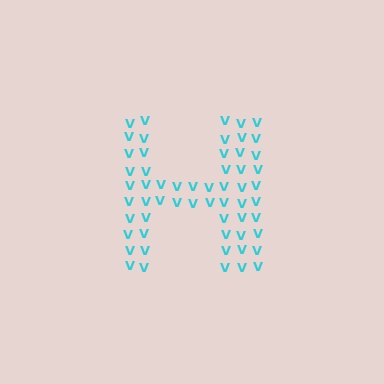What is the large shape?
The large shape is the letter H.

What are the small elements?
The small elements are letter V's.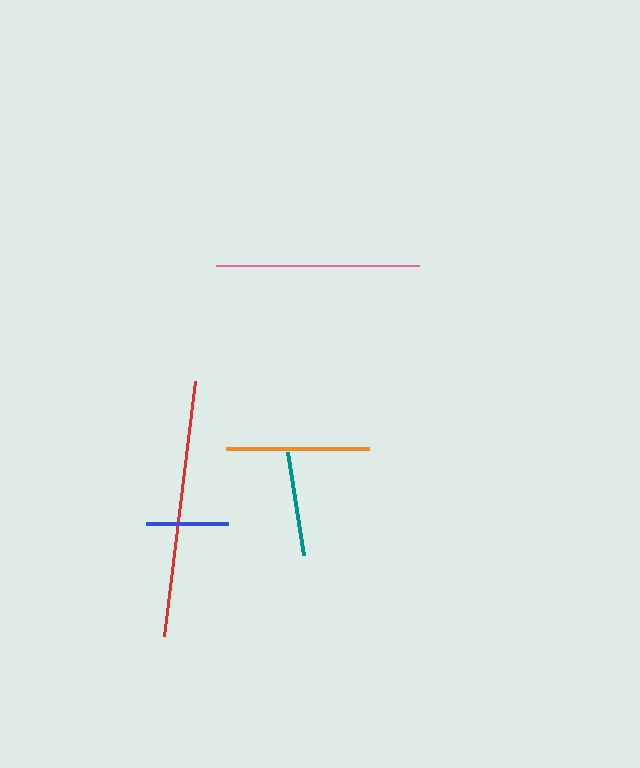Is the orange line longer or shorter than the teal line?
The orange line is longer than the teal line.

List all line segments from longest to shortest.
From longest to shortest: red, pink, orange, teal, blue.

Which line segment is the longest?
The red line is the longest at approximately 256 pixels.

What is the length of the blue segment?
The blue segment is approximately 82 pixels long.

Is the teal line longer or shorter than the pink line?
The pink line is longer than the teal line.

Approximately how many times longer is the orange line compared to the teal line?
The orange line is approximately 1.4 times the length of the teal line.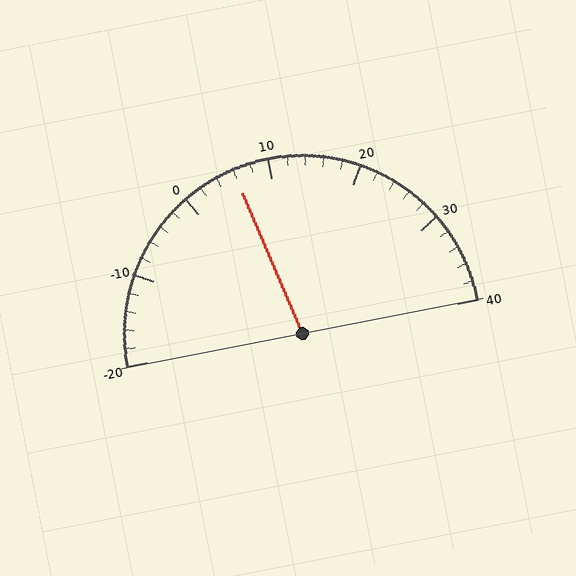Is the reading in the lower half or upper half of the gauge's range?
The reading is in the lower half of the range (-20 to 40).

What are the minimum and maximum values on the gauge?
The gauge ranges from -20 to 40.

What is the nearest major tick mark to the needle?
The nearest major tick mark is 10.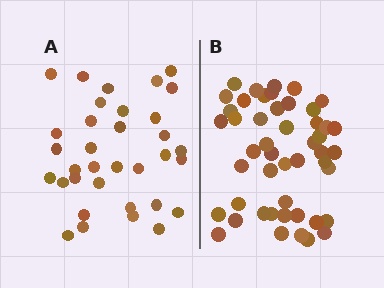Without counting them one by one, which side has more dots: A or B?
Region B (the right region) has more dots.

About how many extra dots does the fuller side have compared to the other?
Region B has approximately 15 more dots than region A.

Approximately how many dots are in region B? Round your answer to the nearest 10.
About 50 dots. (The exact count is 48, which rounds to 50.)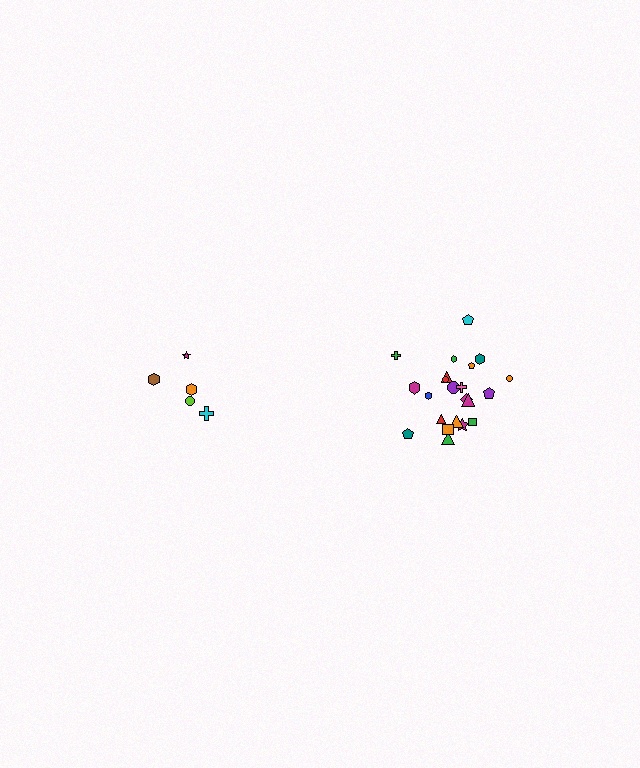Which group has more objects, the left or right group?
The right group.